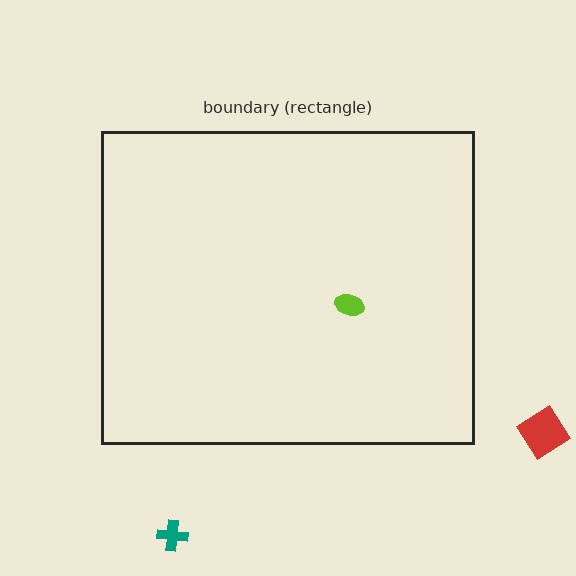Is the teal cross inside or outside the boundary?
Outside.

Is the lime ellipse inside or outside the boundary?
Inside.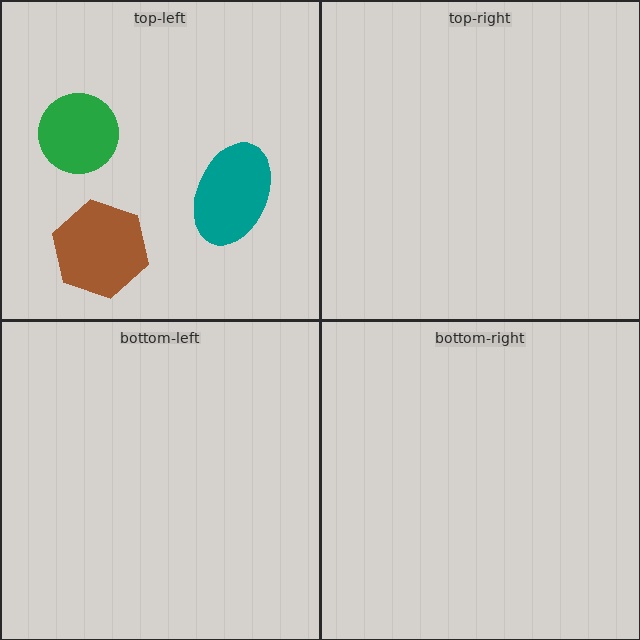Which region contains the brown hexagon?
The top-left region.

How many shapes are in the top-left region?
3.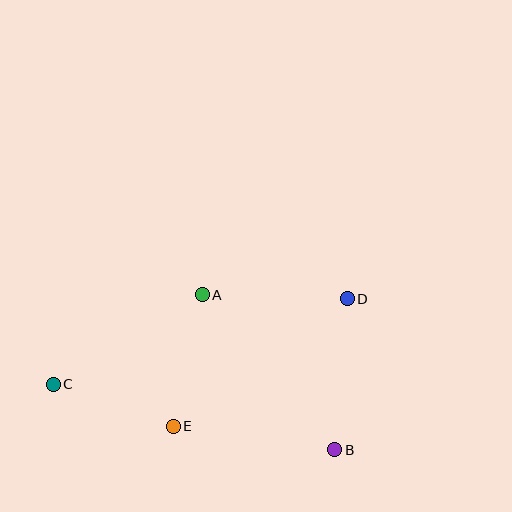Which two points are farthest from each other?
Points C and D are farthest from each other.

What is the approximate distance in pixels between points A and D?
The distance between A and D is approximately 145 pixels.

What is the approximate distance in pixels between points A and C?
The distance between A and C is approximately 174 pixels.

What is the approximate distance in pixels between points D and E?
The distance between D and E is approximately 216 pixels.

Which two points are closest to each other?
Points C and E are closest to each other.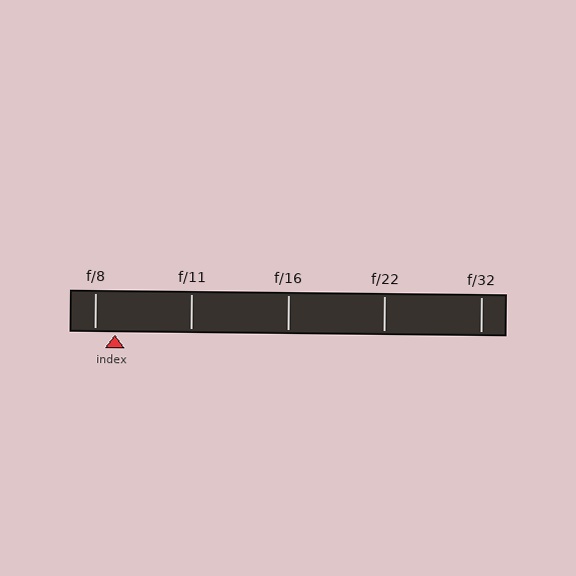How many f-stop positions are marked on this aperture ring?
There are 5 f-stop positions marked.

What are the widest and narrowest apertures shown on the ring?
The widest aperture shown is f/8 and the narrowest is f/32.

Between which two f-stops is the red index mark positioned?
The index mark is between f/8 and f/11.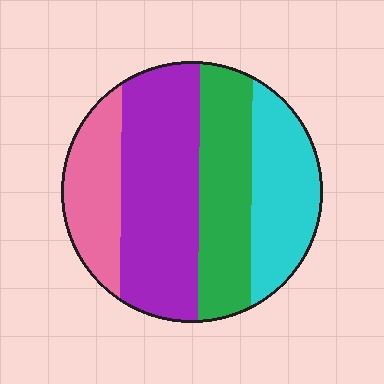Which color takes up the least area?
Pink, at roughly 15%.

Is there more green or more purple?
Purple.